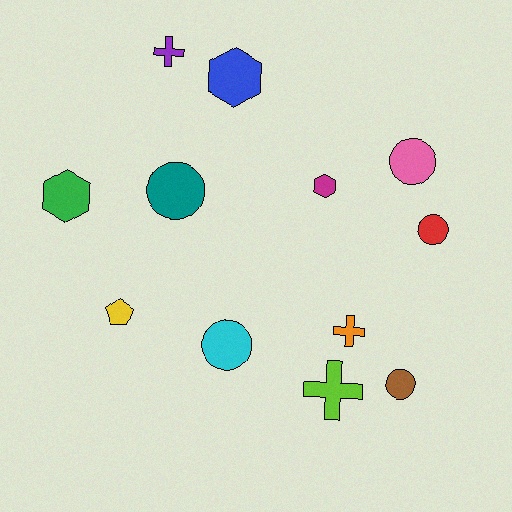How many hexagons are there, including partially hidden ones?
There are 3 hexagons.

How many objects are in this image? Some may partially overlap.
There are 12 objects.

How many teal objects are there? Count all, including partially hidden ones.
There is 1 teal object.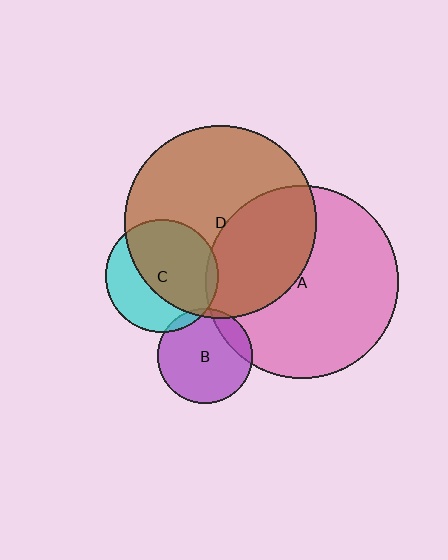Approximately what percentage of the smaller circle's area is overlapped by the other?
Approximately 5%.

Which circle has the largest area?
Circle A (pink).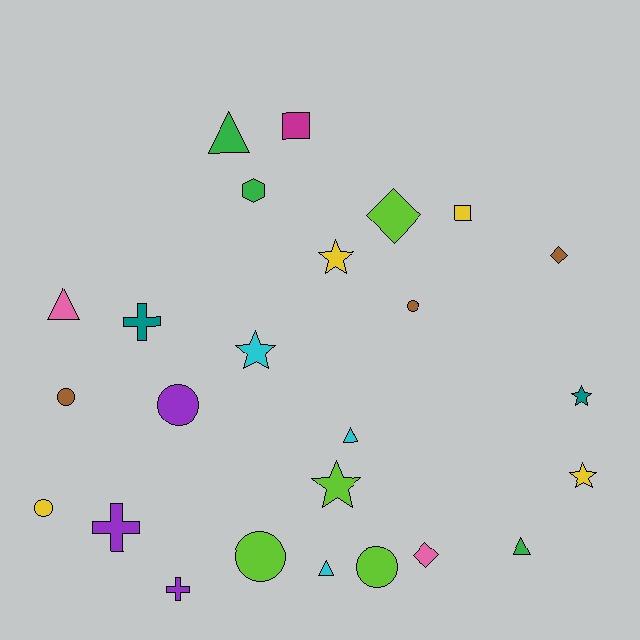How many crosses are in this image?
There are 3 crosses.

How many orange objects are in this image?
There are no orange objects.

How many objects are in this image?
There are 25 objects.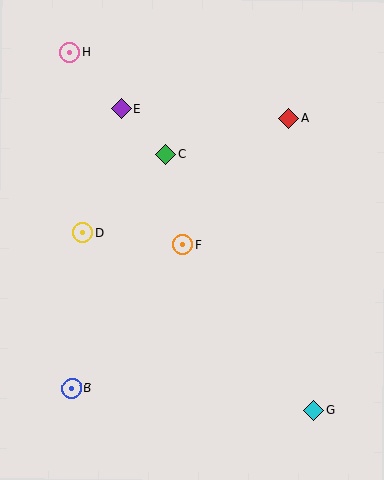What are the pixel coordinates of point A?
Point A is at (289, 118).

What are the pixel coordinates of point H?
Point H is at (70, 52).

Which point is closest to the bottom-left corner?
Point B is closest to the bottom-left corner.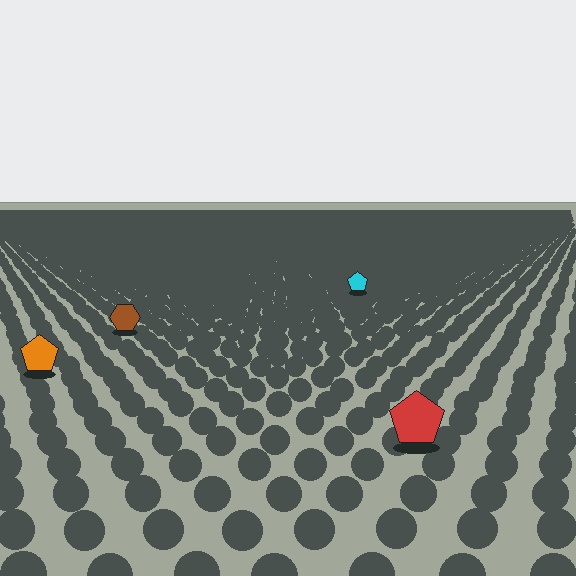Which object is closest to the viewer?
The red pentagon is closest. The texture marks near it are larger and more spread out.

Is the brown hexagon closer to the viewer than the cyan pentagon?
Yes. The brown hexagon is closer — you can tell from the texture gradient: the ground texture is coarser near it.